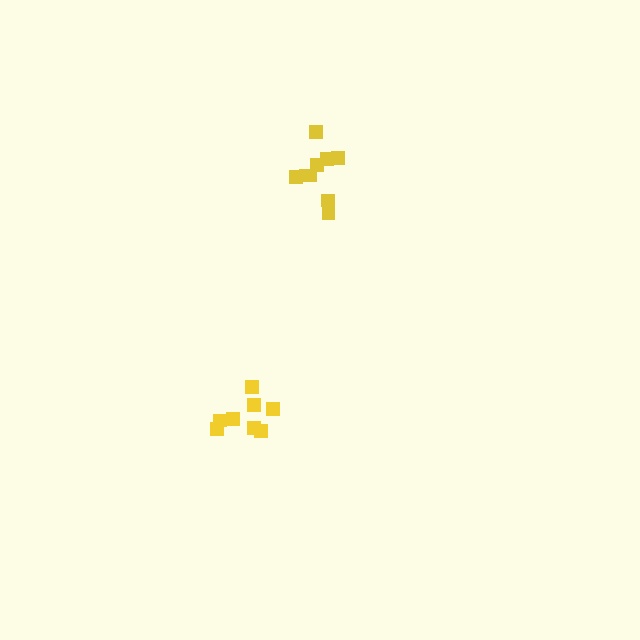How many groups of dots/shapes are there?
There are 2 groups.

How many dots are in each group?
Group 1: 8 dots, Group 2: 9 dots (17 total).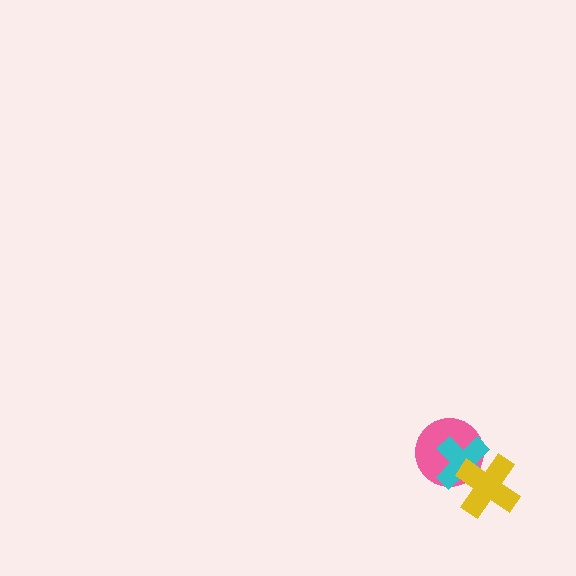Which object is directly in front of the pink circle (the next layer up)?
The cyan cross is directly in front of the pink circle.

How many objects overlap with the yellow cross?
2 objects overlap with the yellow cross.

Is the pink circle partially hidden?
Yes, it is partially covered by another shape.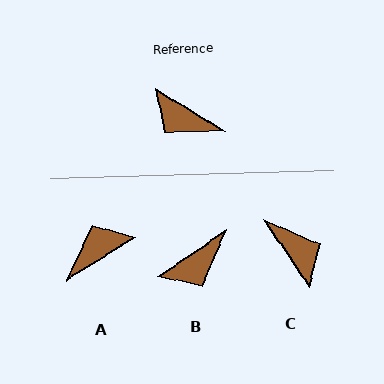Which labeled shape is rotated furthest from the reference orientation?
C, about 155 degrees away.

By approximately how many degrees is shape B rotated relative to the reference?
Approximately 66 degrees counter-clockwise.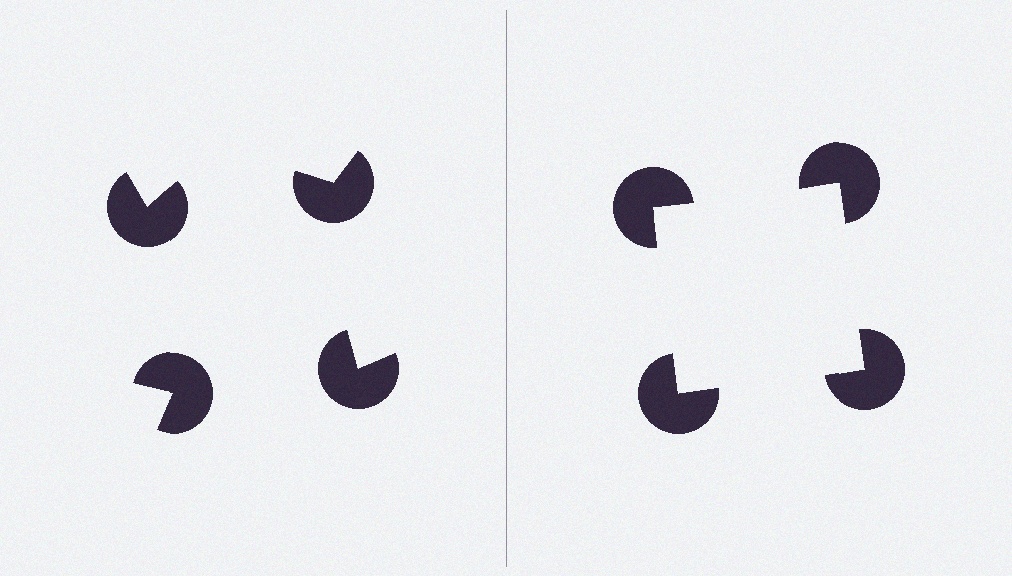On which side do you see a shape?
An illusory square appears on the right side. On the left side the wedge cuts are rotated, so no coherent shape forms.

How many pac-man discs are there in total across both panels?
8 — 4 on each side.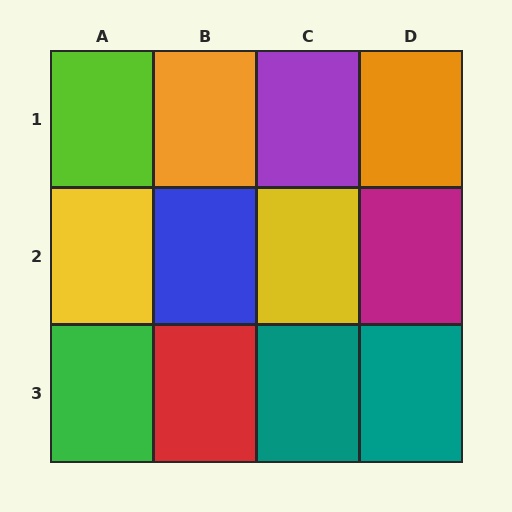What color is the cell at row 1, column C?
Purple.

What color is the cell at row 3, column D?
Teal.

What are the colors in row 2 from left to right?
Yellow, blue, yellow, magenta.